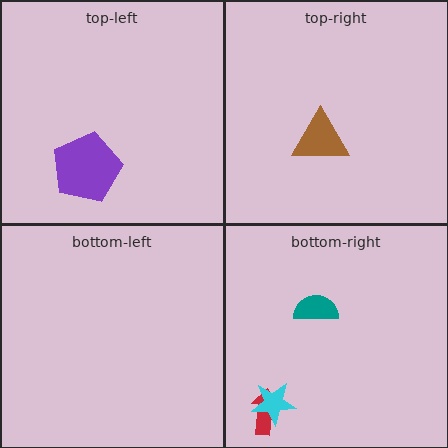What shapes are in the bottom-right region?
The teal semicircle, the red arrow, the cyan star.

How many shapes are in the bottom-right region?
3.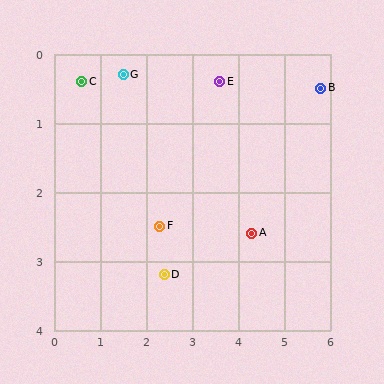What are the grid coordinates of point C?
Point C is at approximately (0.6, 0.4).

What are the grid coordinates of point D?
Point D is at approximately (2.4, 3.2).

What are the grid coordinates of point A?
Point A is at approximately (4.3, 2.6).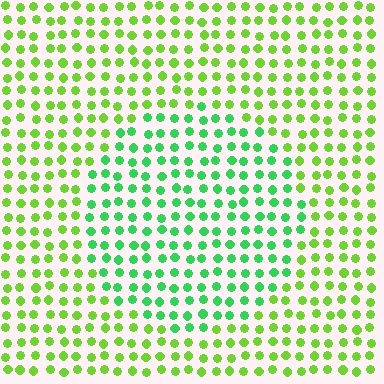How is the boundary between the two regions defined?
The boundary is defined purely by a slight shift in hue (about 36 degrees). Spacing, size, and orientation are identical on both sides.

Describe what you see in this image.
The image is filled with small lime elements in a uniform arrangement. A circle-shaped region is visible where the elements are tinted to a slightly different hue, forming a subtle color boundary.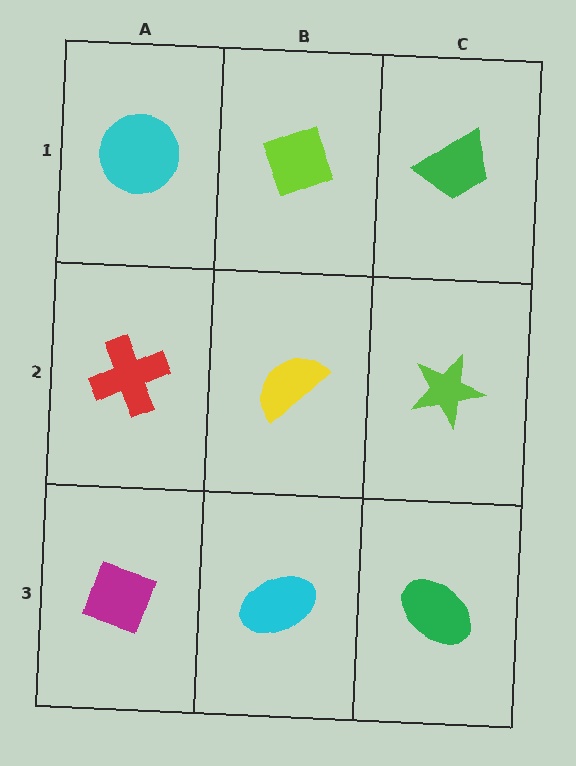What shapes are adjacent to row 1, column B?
A yellow semicircle (row 2, column B), a cyan circle (row 1, column A), a green trapezoid (row 1, column C).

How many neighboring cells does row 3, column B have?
3.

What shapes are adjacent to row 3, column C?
A lime star (row 2, column C), a cyan ellipse (row 3, column B).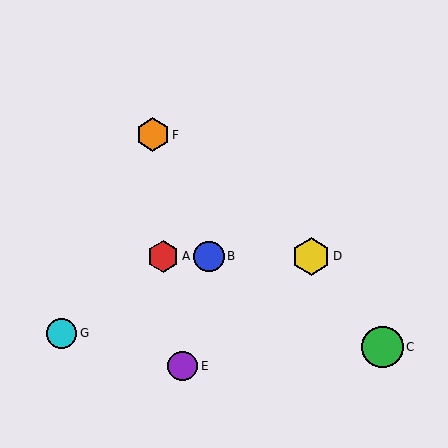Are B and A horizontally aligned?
Yes, both are at y≈257.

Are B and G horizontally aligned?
No, B is at y≈257 and G is at y≈333.